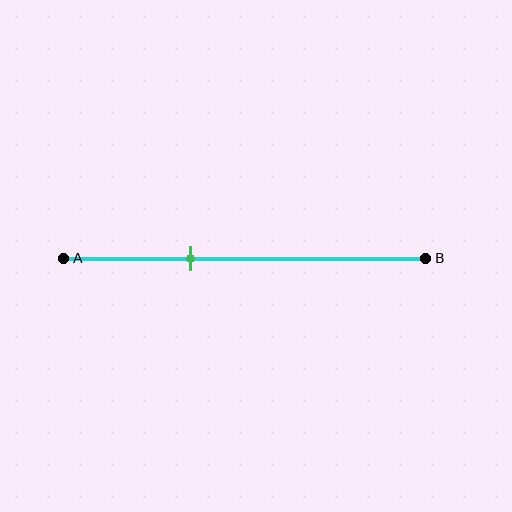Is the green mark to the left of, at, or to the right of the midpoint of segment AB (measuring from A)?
The green mark is to the left of the midpoint of segment AB.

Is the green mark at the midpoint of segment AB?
No, the mark is at about 35% from A, not at the 50% midpoint.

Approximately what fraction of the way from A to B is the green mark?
The green mark is approximately 35% of the way from A to B.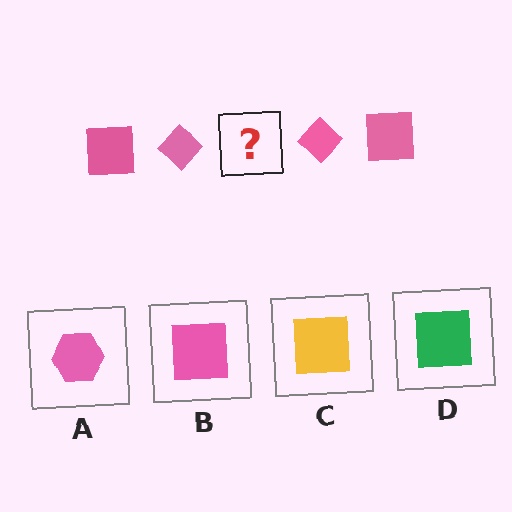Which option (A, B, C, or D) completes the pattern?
B.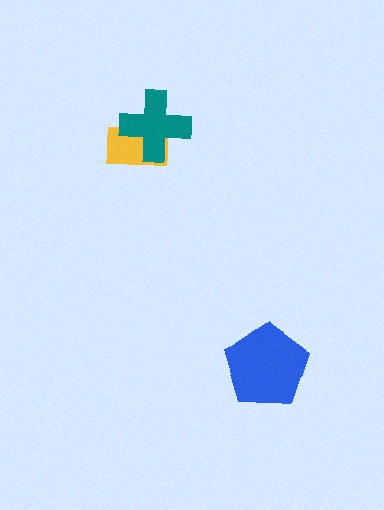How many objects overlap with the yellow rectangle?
1 object overlaps with the yellow rectangle.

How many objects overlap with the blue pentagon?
0 objects overlap with the blue pentagon.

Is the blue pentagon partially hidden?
No, no other shape covers it.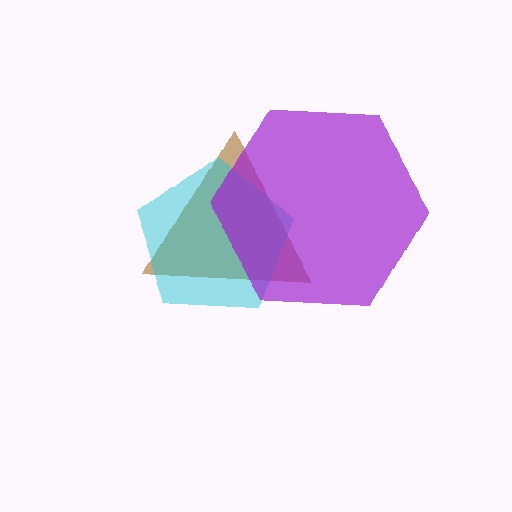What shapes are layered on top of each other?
The layered shapes are: a brown triangle, a cyan pentagon, a purple hexagon.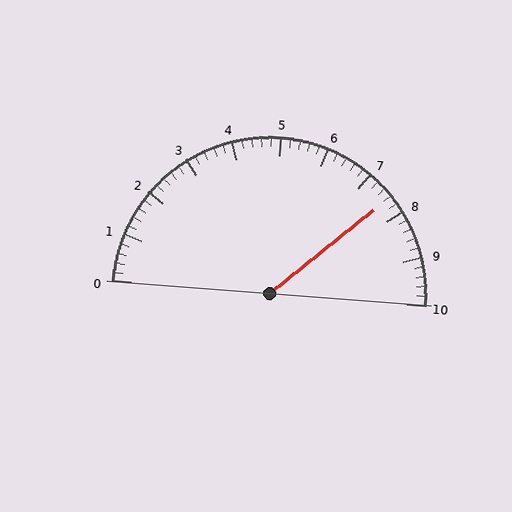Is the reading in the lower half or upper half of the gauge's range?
The reading is in the upper half of the range (0 to 10).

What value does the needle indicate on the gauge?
The needle indicates approximately 7.6.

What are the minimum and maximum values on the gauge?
The gauge ranges from 0 to 10.